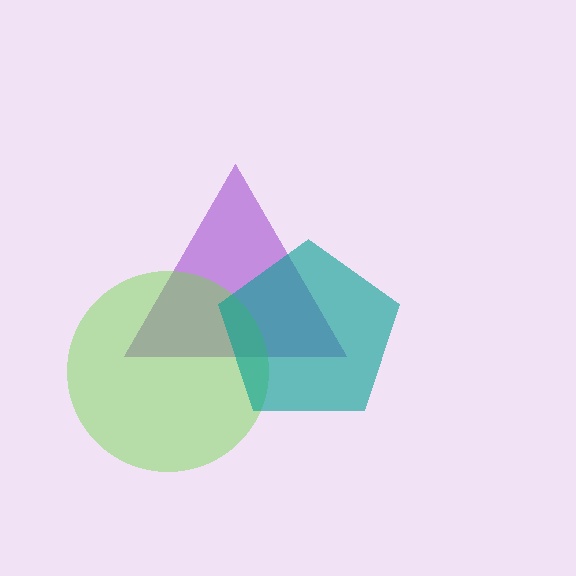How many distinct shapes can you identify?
There are 3 distinct shapes: a purple triangle, a lime circle, a teal pentagon.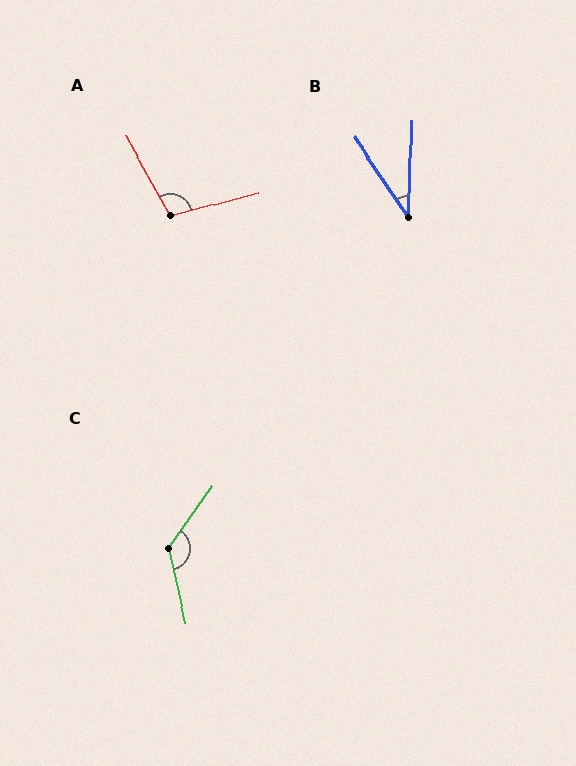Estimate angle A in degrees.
Approximately 104 degrees.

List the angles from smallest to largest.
B (36°), A (104°), C (132°).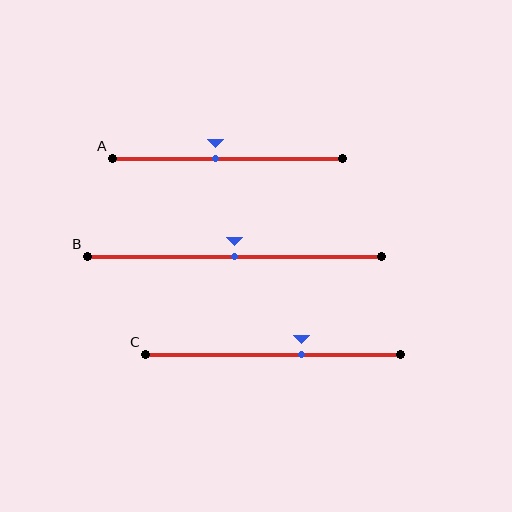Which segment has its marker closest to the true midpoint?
Segment B has its marker closest to the true midpoint.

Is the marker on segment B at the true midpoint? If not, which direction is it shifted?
Yes, the marker on segment B is at the true midpoint.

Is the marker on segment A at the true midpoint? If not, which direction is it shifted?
No, the marker on segment A is shifted to the left by about 5% of the segment length.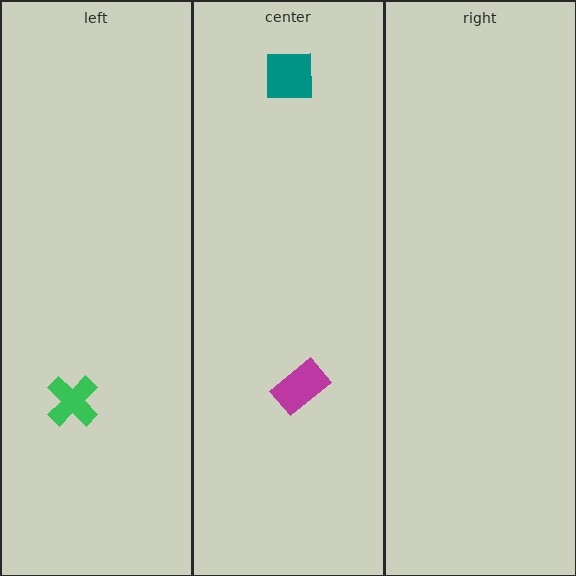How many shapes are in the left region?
1.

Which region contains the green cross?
The left region.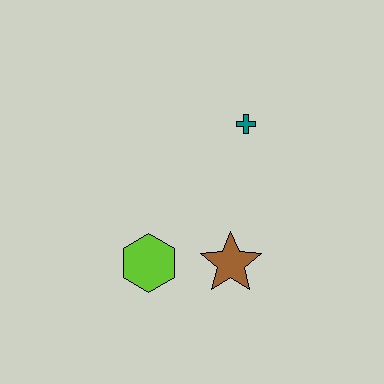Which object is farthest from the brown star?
The teal cross is farthest from the brown star.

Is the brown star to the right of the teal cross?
No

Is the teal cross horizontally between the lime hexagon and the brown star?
No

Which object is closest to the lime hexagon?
The brown star is closest to the lime hexagon.